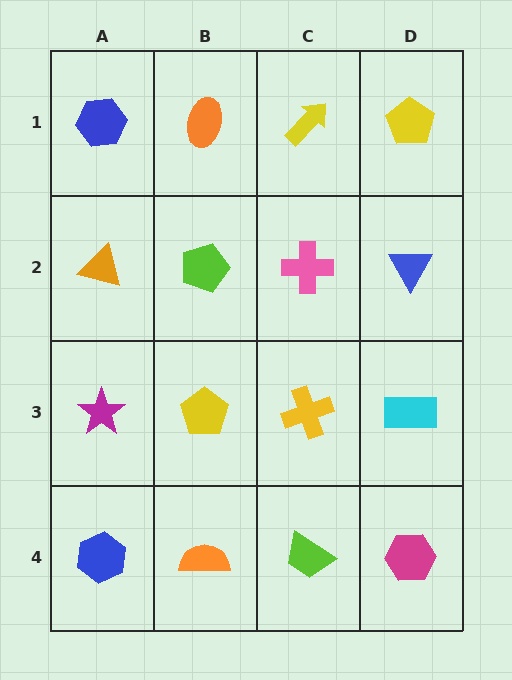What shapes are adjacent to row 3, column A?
An orange triangle (row 2, column A), a blue hexagon (row 4, column A), a yellow pentagon (row 3, column B).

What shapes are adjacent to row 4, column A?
A magenta star (row 3, column A), an orange semicircle (row 4, column B).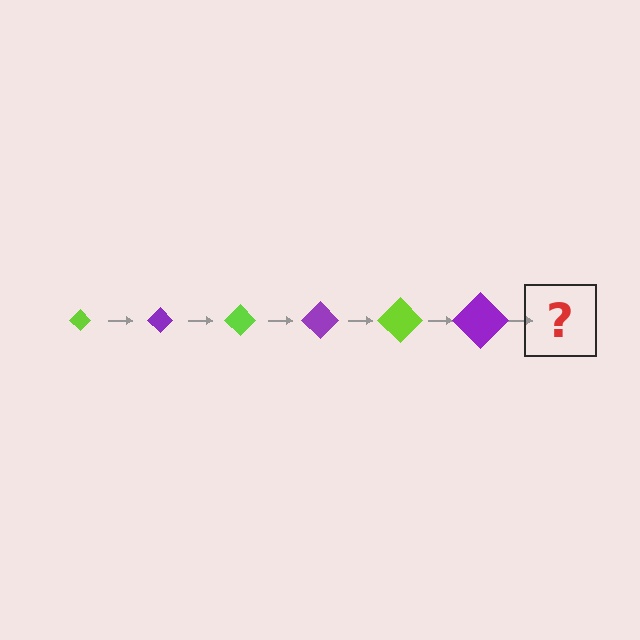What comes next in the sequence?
The next element should be a lime diamond, larger than the previous one.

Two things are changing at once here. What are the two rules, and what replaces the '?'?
The two rules are that the diamond grows larger each step and the color cycles through lime and purple. The '?' should be a lime diamond, larger than the previous one.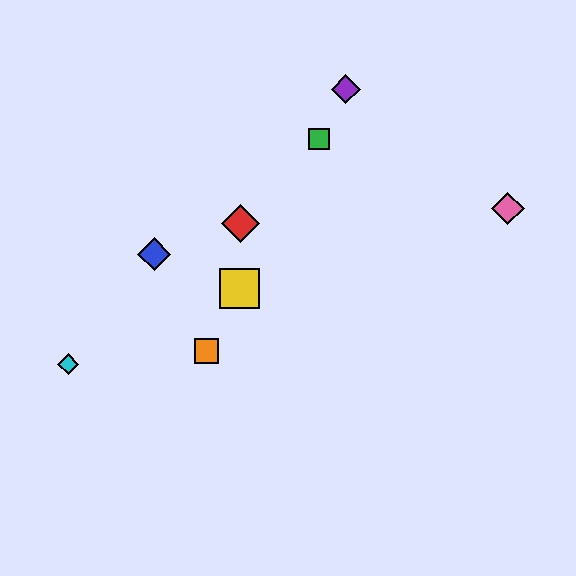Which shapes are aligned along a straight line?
The green square, the yellow square, the purple diamond, the orange square are aligned along a straight line.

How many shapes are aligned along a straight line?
4 shapes (the green square, the yellow square, the purple diamond, the orange square) are aligned along a straight line.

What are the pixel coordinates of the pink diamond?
The pink diamond is at (508, 209).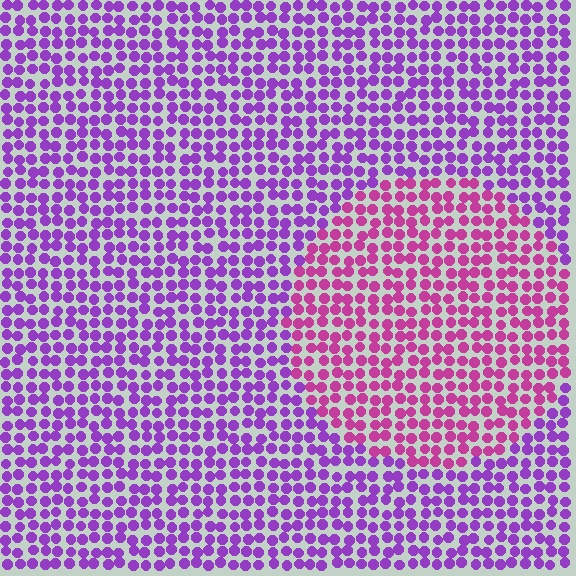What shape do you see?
I see a circle.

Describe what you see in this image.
The image is filled with small purple elements in a uniform arrangement. A circle-shaped region is visible where the elements are tinted to a slightly different hue, forming a subtle color boundary.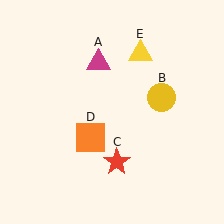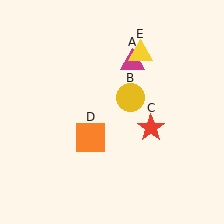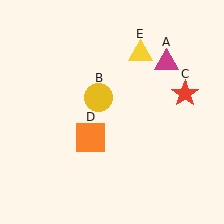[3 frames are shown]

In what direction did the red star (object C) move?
The red star (object C) moved up and to the right.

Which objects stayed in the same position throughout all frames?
Orange square (object D) and yellow triangle (object E) remained stationary.